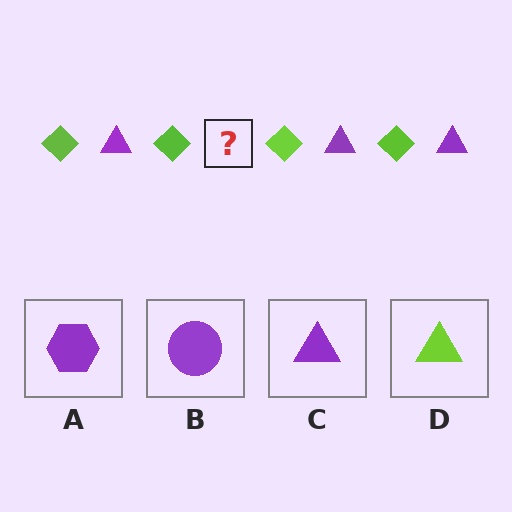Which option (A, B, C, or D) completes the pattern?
C.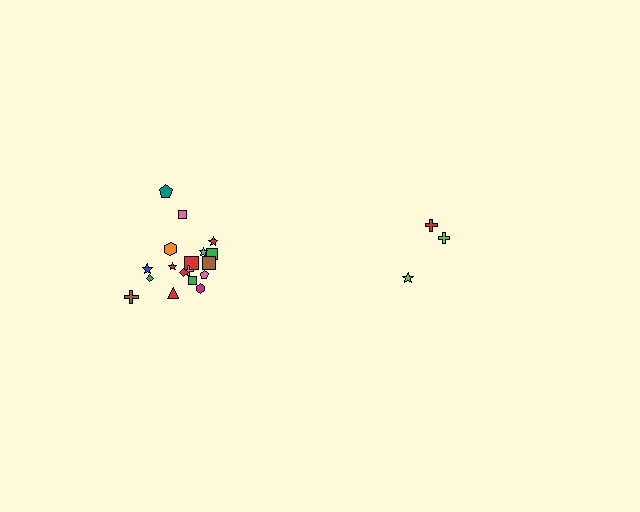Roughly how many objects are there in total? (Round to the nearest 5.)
Roughly 20 objects in total.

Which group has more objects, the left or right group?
The left group.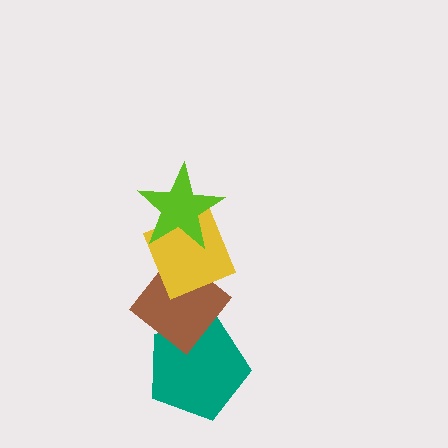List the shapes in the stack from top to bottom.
From top to bottom: the lime star, the yellow diamond, the brown diamond, the teal pentagon.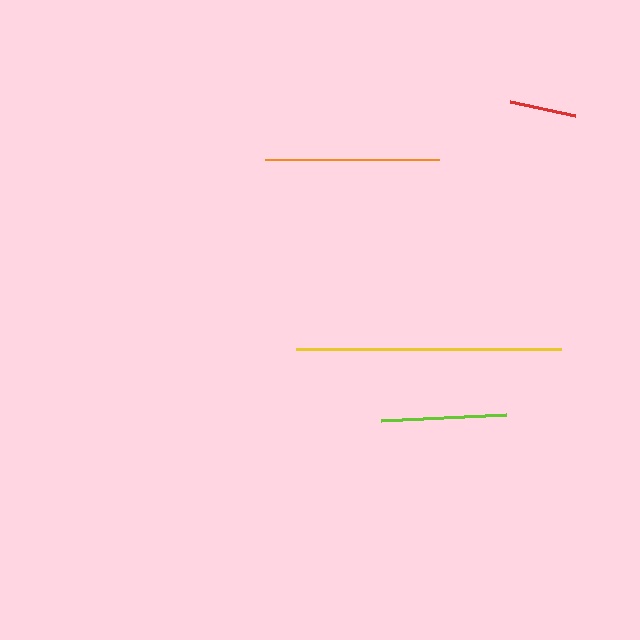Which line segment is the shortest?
The red line is the shortest at approximately 66 pixels.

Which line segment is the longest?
The yellow line is the longest at approximately 264 pixels.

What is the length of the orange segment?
The orange segment is approximately 174 pixels long.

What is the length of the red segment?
The red segment is approximately 66 pixels long.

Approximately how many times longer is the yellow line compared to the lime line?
The yellow line is approximately 2.1 times the length of the lime line.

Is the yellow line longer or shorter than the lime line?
The yellow line is longer than the lime line.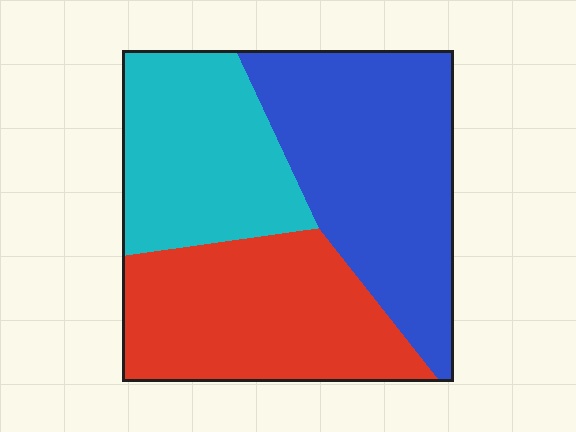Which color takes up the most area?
Blue, at roughly 40%.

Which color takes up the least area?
Cyan, at roughly 30%.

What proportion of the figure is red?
Red takes up about one third (1/3) of the figure.